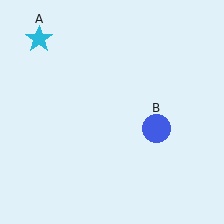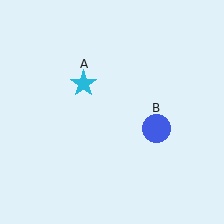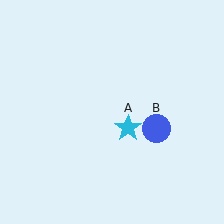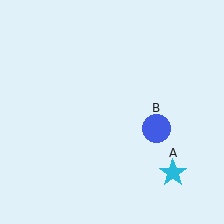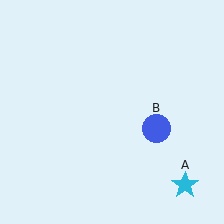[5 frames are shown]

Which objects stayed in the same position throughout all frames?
Blue circle (object B) remained stationary.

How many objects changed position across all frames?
1 object changed position: cyan star (object A).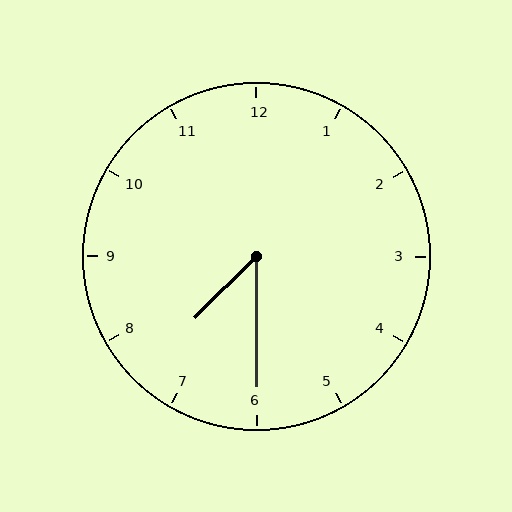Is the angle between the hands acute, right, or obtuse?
It is acute.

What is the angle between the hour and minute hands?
Approximately 45 degrees.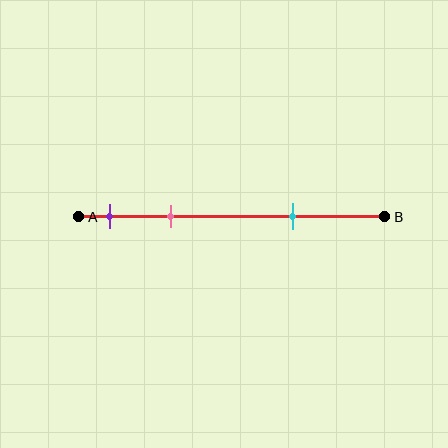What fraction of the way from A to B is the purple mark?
The purple mark is approximately 10% (0.1) of the way from A to B.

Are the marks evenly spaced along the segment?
No, the marks are not evenly spaced.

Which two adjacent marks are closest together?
The purple and pink marks are the closest adjacent pair.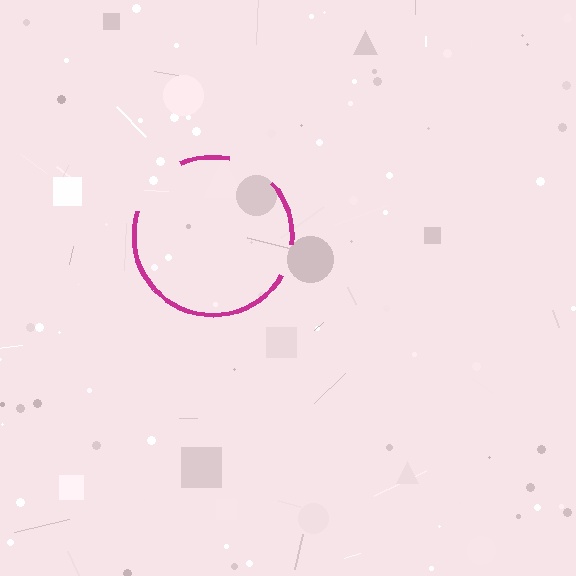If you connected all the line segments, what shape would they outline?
They would outline a circle.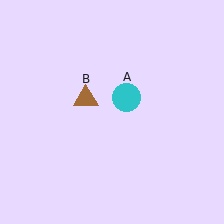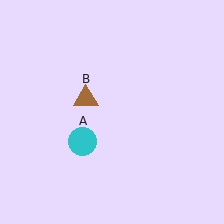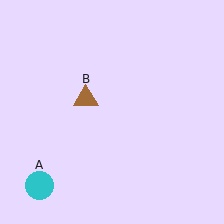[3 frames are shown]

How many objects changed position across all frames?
1 object changed position: cyan circle (object A).